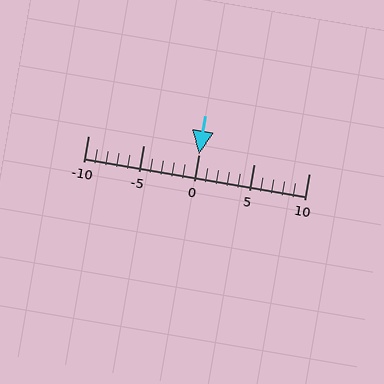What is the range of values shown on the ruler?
The ruler shows values from -10 to 10.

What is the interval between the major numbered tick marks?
The major tick marks are spaced 5 units apart.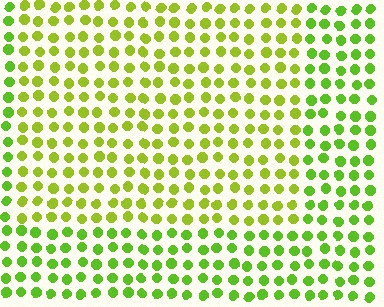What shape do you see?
I see a rectangle.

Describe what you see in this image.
The image is filled with small lime elements in a uniform arrangement. A rectangle-shaped region is visible where the elements are tinted to a slightly different hue, forming a subtle color boundary.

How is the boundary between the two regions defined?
The boundary is defined purely by a slight shift in hue (about 23 degrees). Spacing, size, and orientation are identical on both sides.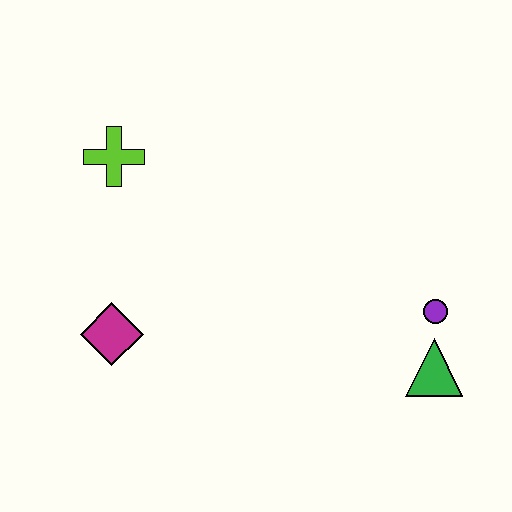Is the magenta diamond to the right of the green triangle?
No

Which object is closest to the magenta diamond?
The lime cross is closest to the magenta diamond.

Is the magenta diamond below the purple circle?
Yes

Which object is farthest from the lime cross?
The green triangle is farthest from the lime cross.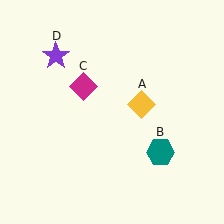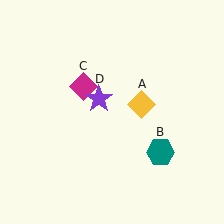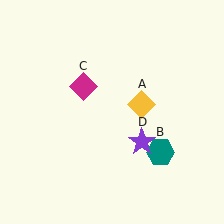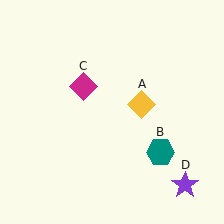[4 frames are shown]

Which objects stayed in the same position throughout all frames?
Yellow diamond (object A) and teal hexagon (object B) and magenta diamond (object C) remained stationary.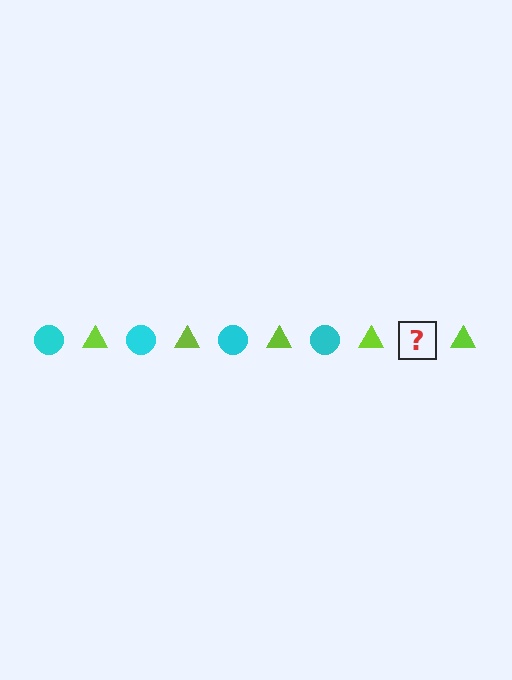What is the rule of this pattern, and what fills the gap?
The rule is that the pattern alternates between cyan circle and lime triangle. The gap should be filled with a cyan circle.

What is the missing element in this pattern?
The missing element is a cyan circle.